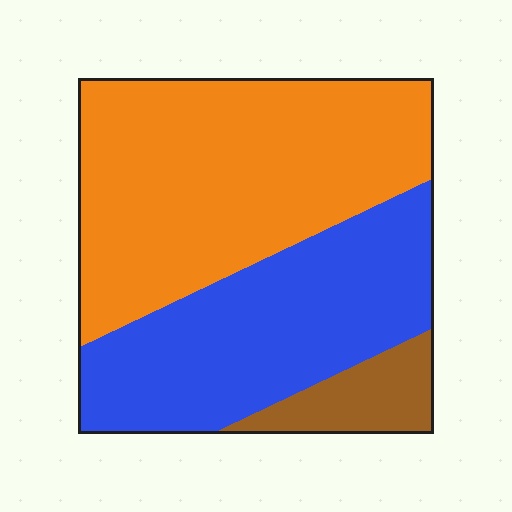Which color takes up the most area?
Orange, at roughly 50%.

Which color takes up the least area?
Brown, at roughly 10%.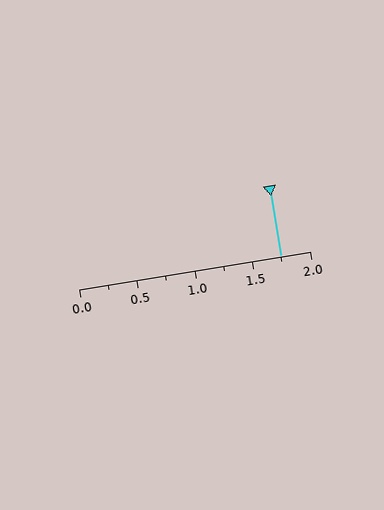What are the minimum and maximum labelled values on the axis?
The axis runs from 0.0 to 2.0.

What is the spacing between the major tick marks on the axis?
The major ticks are spaced 0.5 apart.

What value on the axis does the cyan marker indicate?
The marker indicates approximately 1.75.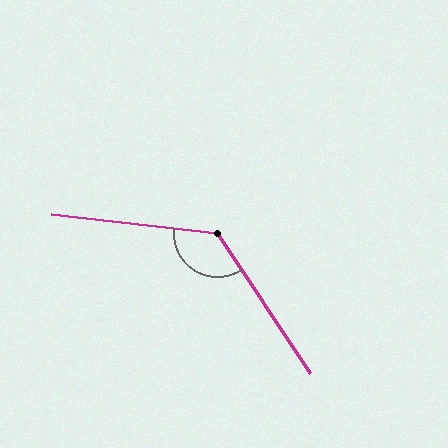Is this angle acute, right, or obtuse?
It is obtuse.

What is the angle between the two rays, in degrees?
Approximately 131 degrees.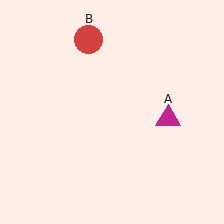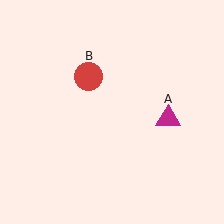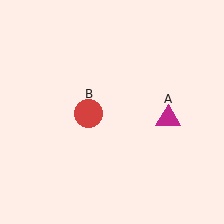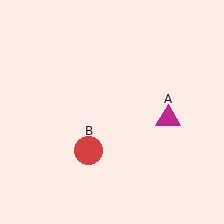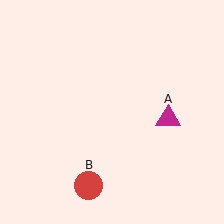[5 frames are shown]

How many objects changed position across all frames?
1 object changed position: red circle (object B).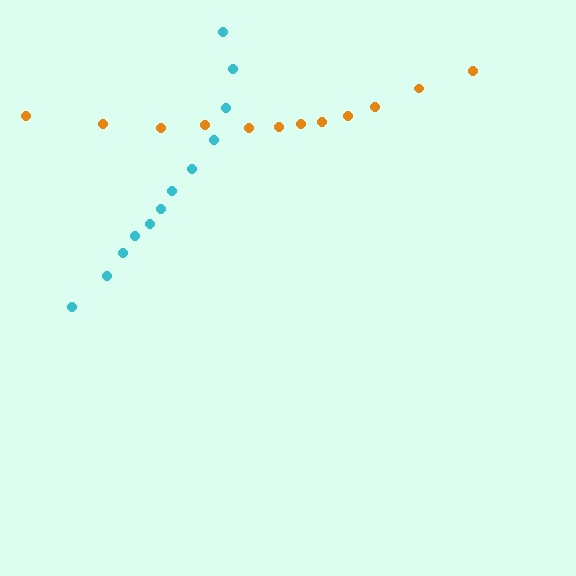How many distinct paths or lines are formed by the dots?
There are 2 distinct paths.